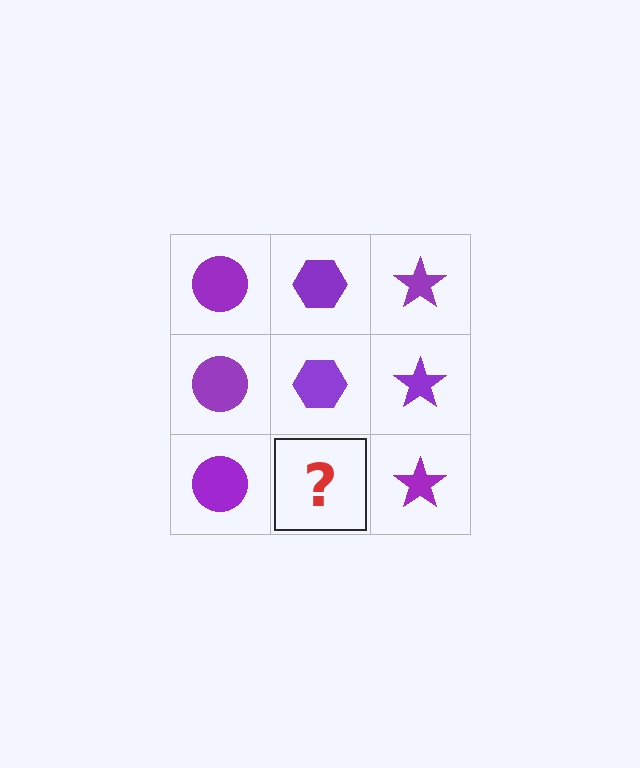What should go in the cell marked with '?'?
The missing cell should contain a purple hexagon.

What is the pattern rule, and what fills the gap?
The rule is that each column has a consistent shape. The gap should be filled with a purple hexagon.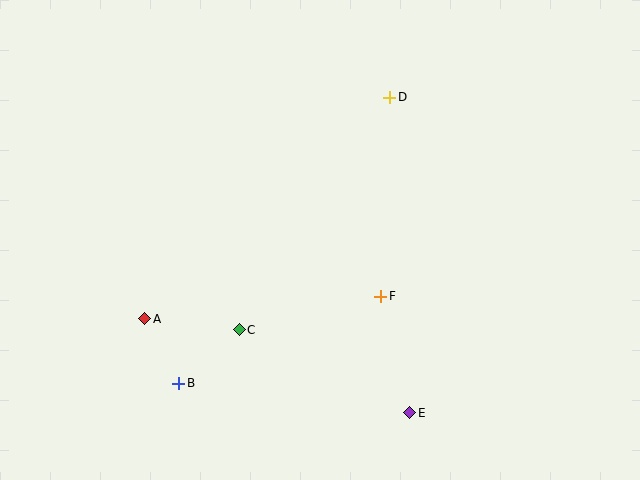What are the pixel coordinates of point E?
Point E is at (410, 413).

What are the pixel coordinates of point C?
Point C is at (239, 330).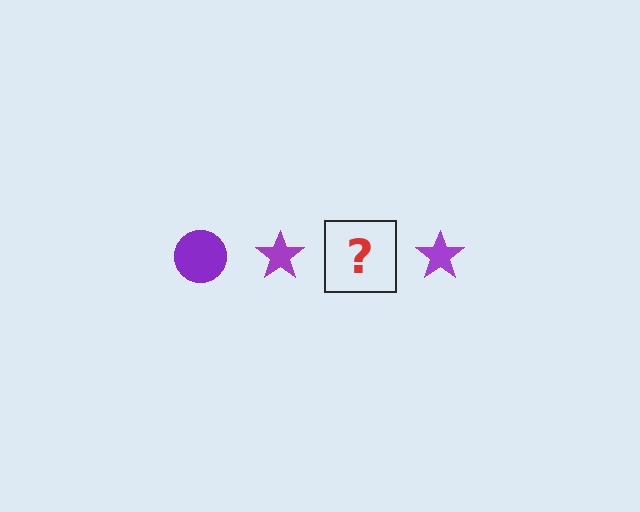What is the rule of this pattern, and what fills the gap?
The rule is that the pattern cycles through circle, star shapes in purple. The gap should be filled with a purple circle.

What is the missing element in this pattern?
The missing element is a purple circle.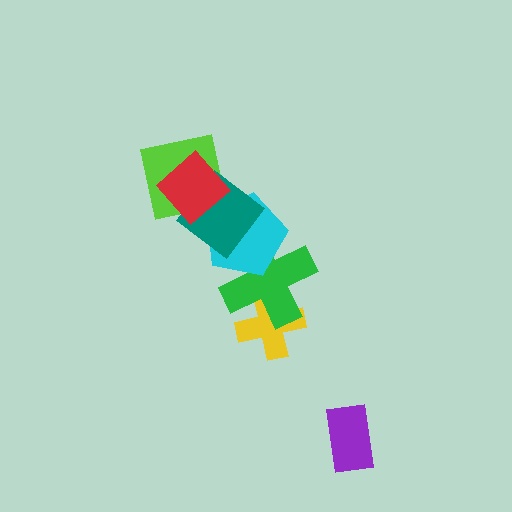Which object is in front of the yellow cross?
The green cross is in front of the yellow cross.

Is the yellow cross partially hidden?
Yes, it is partially covered by another shape.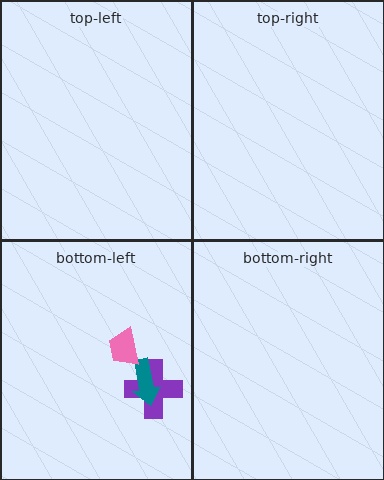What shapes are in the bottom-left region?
The purple cross, the teal arrow, the pink trapezoid.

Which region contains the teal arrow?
The bottom-left region.